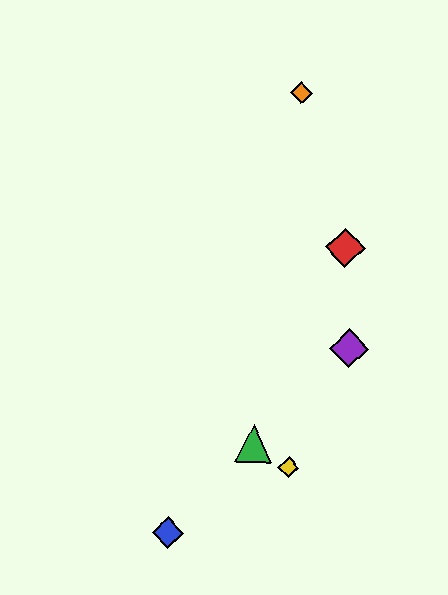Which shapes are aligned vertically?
The yellow diamond, the orange diamond are aligned vertically.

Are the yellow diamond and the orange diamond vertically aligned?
Yes, both are at x≈289.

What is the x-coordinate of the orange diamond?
The orange diamond is at x≈301.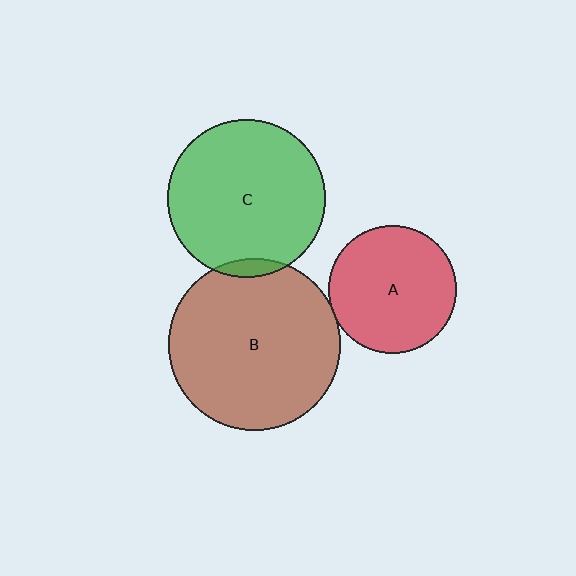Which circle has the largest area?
Circle B (brown).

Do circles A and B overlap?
Yes.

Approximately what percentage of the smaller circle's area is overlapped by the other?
Approximately 5%.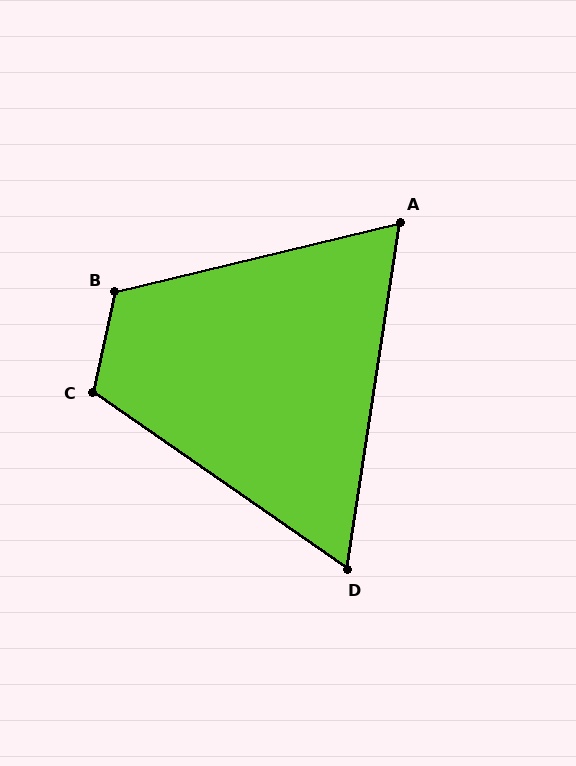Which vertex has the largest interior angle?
B, at approximately 116 degrees.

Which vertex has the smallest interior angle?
D, at approximately 64 degrees.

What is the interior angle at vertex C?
Approximately 112 degrees (obtuse).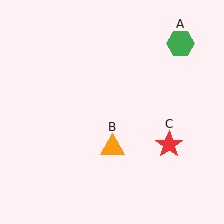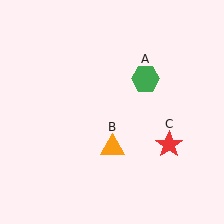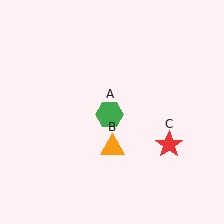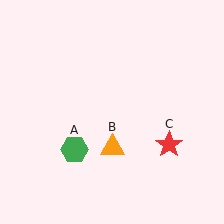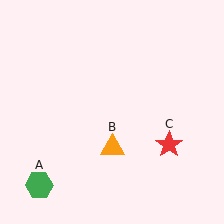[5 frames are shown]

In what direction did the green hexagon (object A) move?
The green hexagon (object A) moved down and to the left.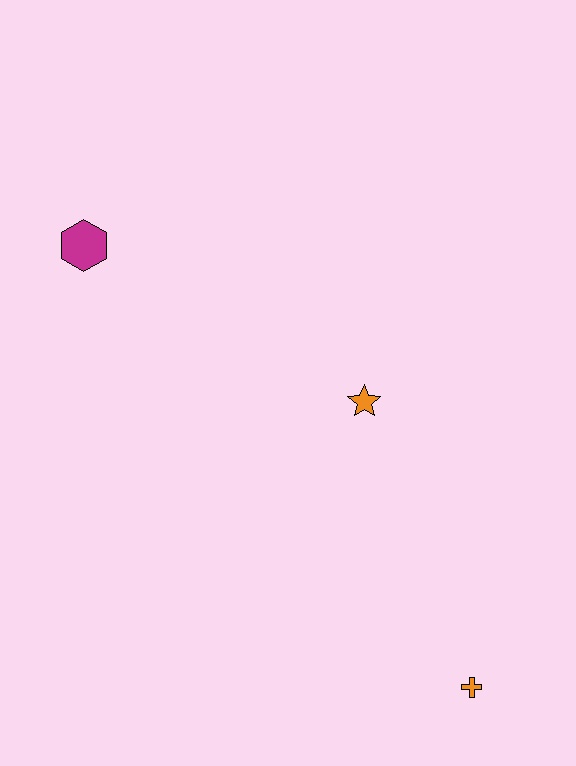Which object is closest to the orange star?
The orange cross is closest to the orange star.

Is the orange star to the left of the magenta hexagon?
No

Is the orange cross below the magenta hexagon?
Yes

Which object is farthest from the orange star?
The magenta hexagon is farthest from the orange star.